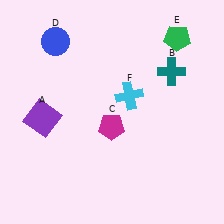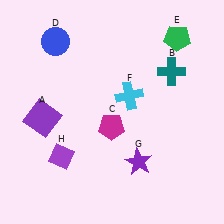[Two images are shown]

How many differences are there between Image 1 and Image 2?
There are 2 differences between the two images.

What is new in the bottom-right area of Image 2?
A purple star (G) was added in the bottom-right area of Image 2.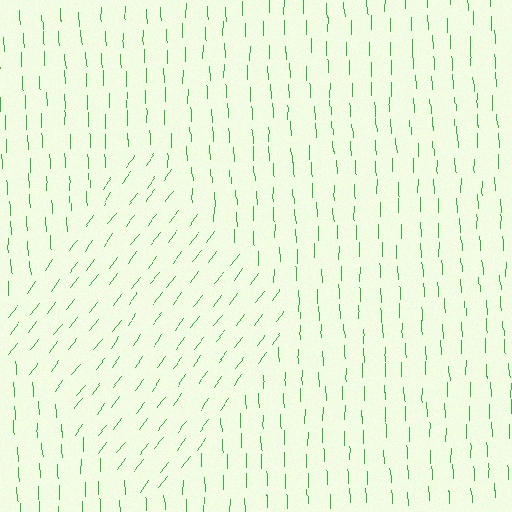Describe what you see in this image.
The image is filled with small green line segments. A diamond region in the image has lines oriented differently from the surrounding lines, creating a visible texture boundary.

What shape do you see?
I see a diamond.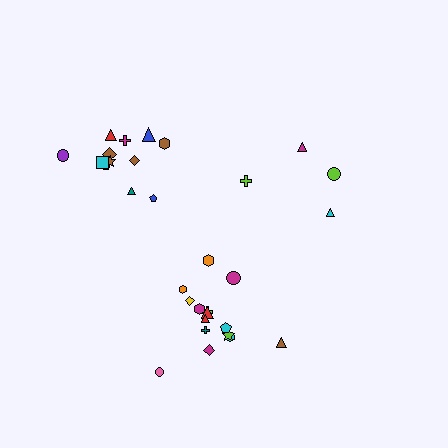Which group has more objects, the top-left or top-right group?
The top-left group.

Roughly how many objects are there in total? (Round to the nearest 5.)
Roughly 30 objects in total.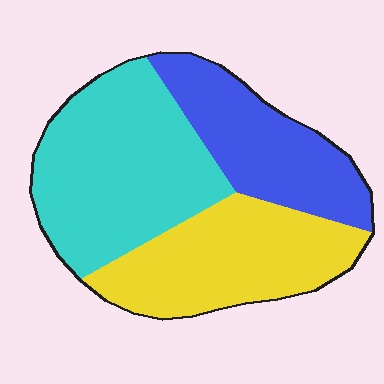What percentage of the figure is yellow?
Yellow takes up about one third (1/3) of the figure.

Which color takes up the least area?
Blue, at roughly 25%.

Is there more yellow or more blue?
Yellow.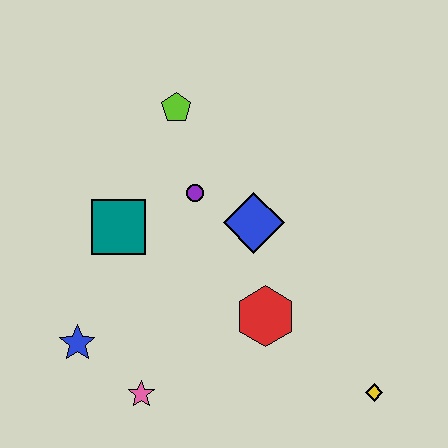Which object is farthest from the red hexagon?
The lime pentagon is farthest from the red hexagon.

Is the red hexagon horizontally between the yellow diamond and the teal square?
Yes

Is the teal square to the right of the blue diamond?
No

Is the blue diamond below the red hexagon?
No